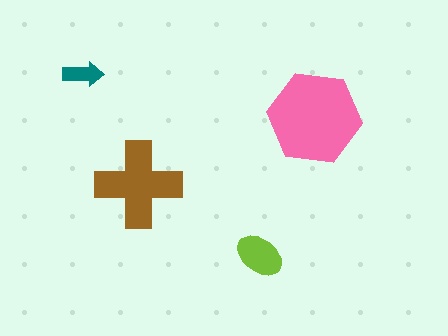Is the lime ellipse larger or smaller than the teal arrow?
Larger.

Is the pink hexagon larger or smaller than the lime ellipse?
Larger.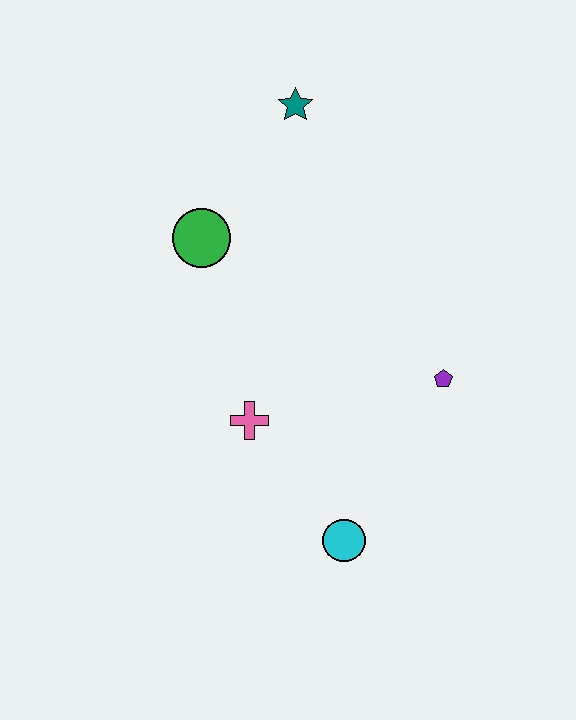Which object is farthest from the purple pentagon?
The teal star is farthest from the purple pentagon.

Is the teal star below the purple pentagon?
No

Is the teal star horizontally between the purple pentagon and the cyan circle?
No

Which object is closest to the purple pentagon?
The cyan circle is closest to the purple pentagon.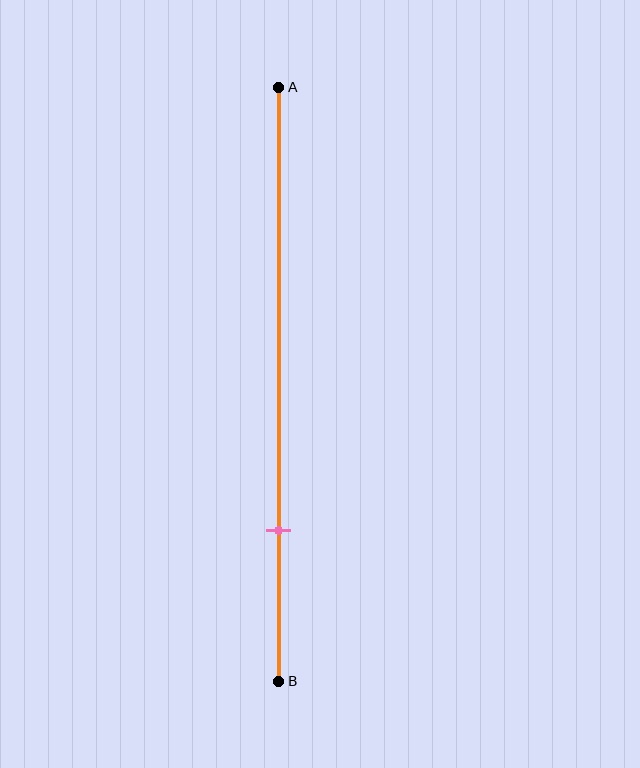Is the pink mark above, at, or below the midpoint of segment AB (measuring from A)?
The pink mark is below the midpoint of segment AB.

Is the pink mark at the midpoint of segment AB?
No, the mark is at about 75% from A, not at the 50% midpoint.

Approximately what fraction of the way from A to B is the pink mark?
The pink mark is approximately 75% of the way from A to B.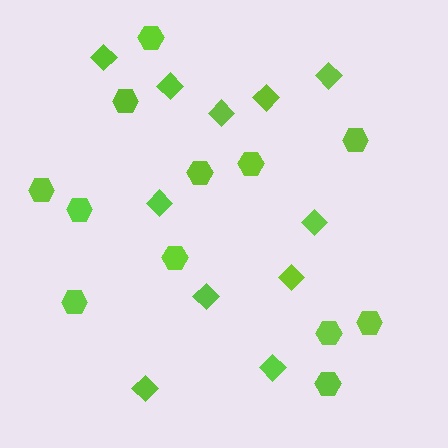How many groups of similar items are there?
There are 2 groups: one group of hexagons (12) and one group of diamonds (11).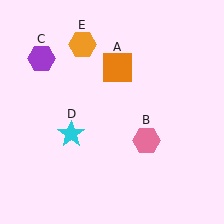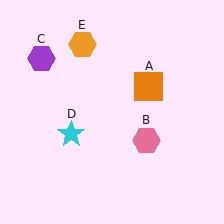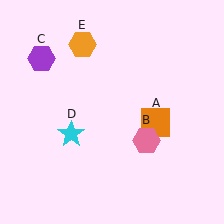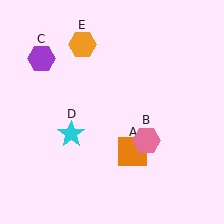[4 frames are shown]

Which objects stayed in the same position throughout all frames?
Pink hexagon (object B) and purple hexagon (object C) and cyan star (object D) and orange hexagon (object E) remained stationary.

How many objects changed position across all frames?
1 object changed position: orange square (object A).